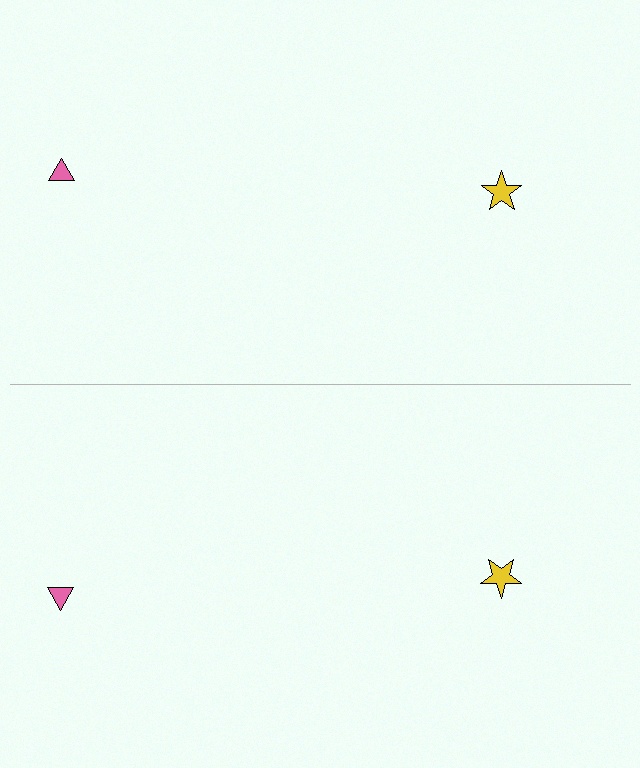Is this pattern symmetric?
Yes, this pattern has bilateral (reflection) symmetry.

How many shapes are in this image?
There are 4 shapes in this image.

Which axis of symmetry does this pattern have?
The pattern has a horizontal axis of symmetry running through the center of the image.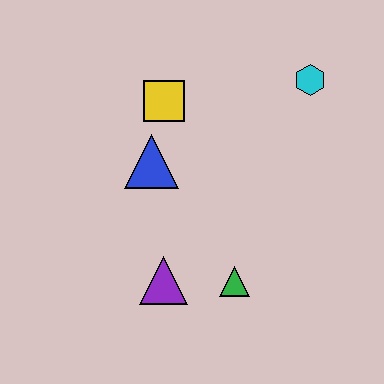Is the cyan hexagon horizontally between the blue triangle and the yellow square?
No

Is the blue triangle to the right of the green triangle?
No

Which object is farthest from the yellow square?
The green triangle is farthest from the yellow square.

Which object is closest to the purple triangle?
The green triangle is closest to the purple triangle.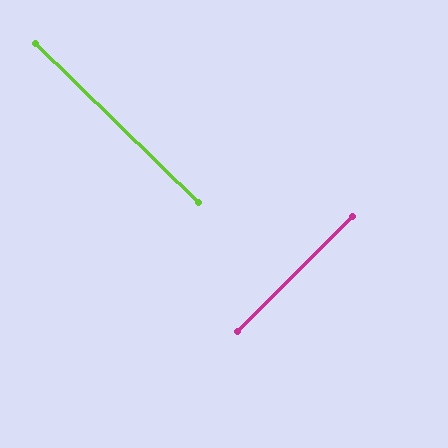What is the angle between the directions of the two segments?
Approximately 89 degrees.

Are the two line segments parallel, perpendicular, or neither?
Perpendicular — they meet at approximately 89°.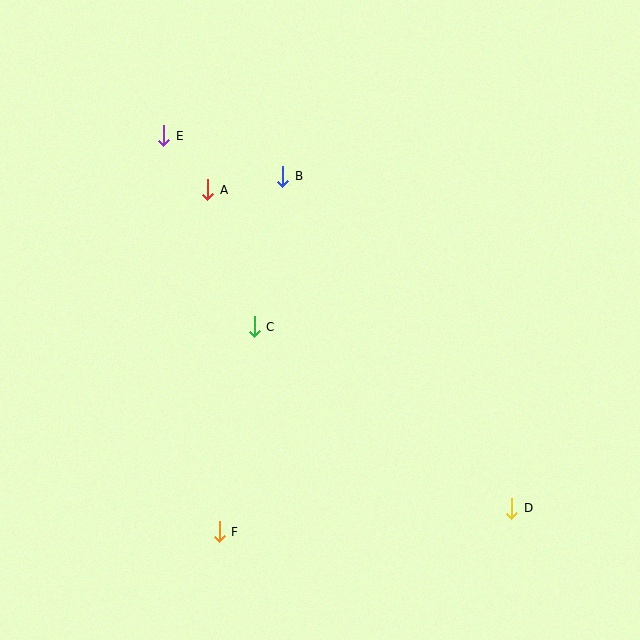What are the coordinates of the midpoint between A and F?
The midpoint between A and F is at (214, 361).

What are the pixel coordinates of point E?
Point E is at (164, 136).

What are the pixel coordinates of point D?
Point D is at (512, 508).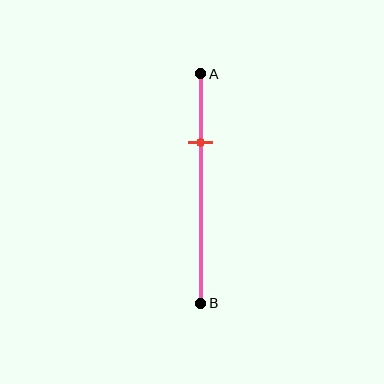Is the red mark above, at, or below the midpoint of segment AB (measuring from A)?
The red mark is above the midpoint of segment AB.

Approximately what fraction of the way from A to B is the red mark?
The red mark is approximately 30% of the way from A to B.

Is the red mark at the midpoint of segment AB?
No, the mark is at about 30% from A, not at the 50% midpoint.